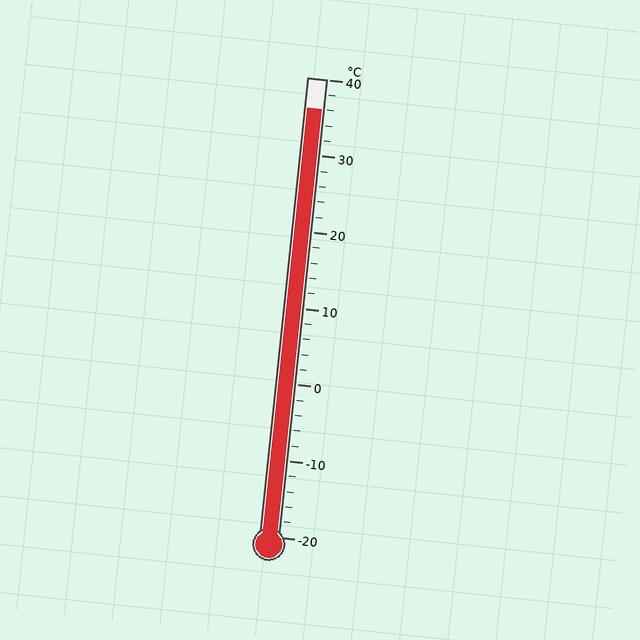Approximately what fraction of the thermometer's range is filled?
The thermometer is filled to approximately 95% of its range.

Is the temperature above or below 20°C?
The temperature is above 20°C.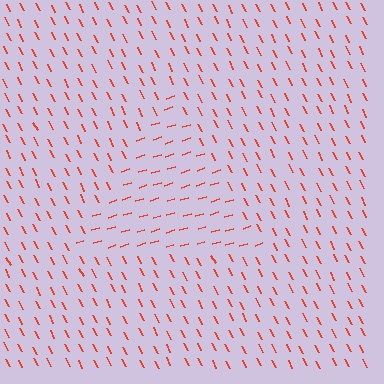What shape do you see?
I see a triangle.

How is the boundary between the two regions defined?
The boundary is defined purely by a change in line orientation (approximately 81 degrees difference). All lines are the same color and thickness.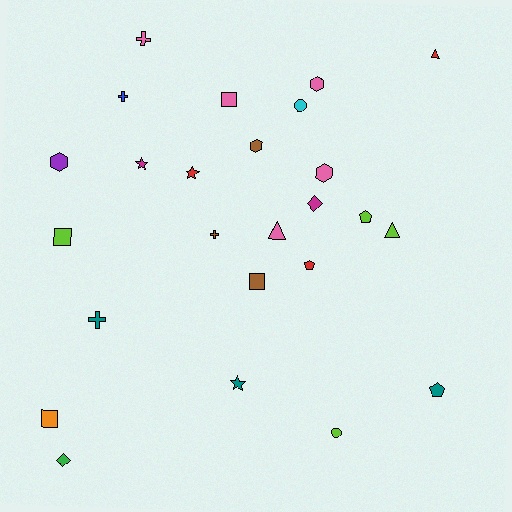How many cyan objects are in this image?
There is 1 cyan object.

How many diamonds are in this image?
There are 2 diamonds.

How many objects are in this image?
There are 25 objects.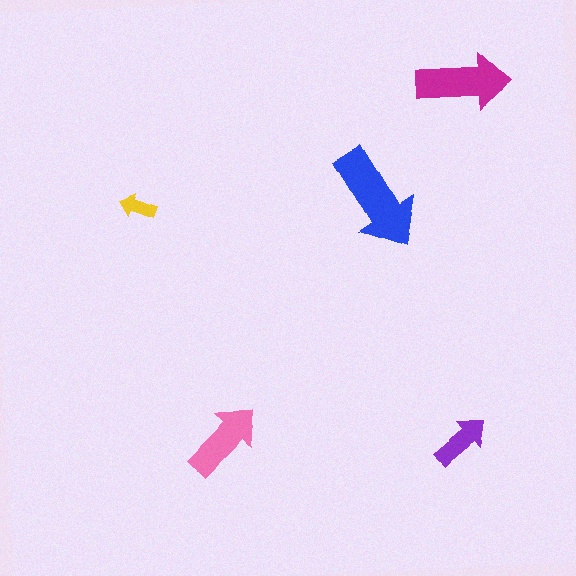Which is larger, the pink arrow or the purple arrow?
The pink one.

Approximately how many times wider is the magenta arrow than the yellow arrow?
About 2.5 times wider.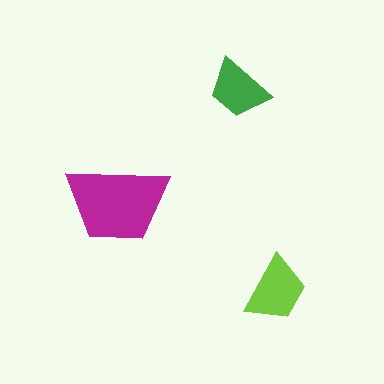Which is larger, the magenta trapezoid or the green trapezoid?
The magenta one.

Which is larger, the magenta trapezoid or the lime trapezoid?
The magenta one.